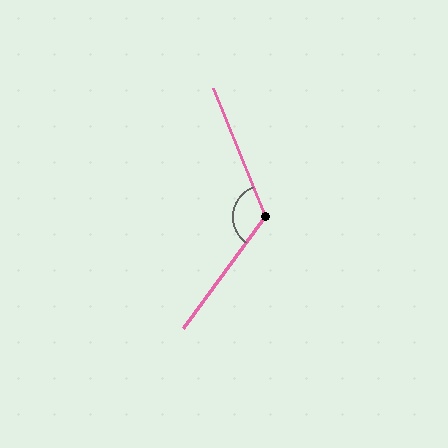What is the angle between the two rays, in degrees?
Approximately 122 degrees.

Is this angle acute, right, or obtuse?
It is obtuse.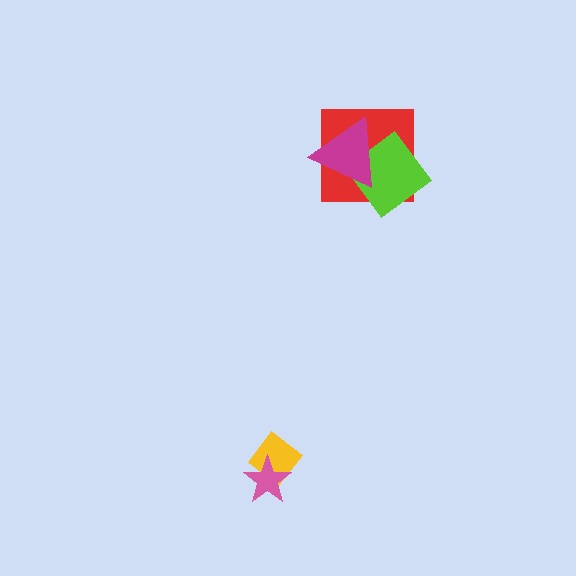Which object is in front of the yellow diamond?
The pink star is in front of the yellow diamond.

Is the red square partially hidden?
Yes, it is partially covered by another shape.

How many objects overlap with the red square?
2 objects overlap with the red square.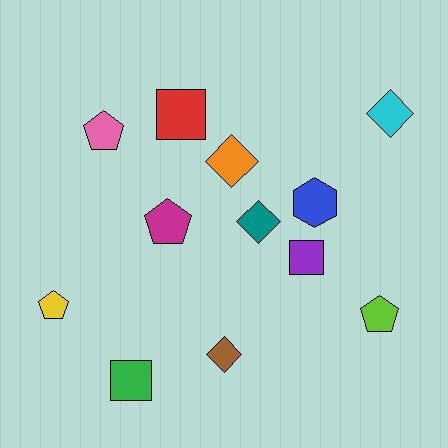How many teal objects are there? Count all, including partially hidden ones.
There is 1 teal object.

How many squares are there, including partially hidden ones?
There are 3 squares.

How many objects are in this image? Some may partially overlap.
There are 12 objects.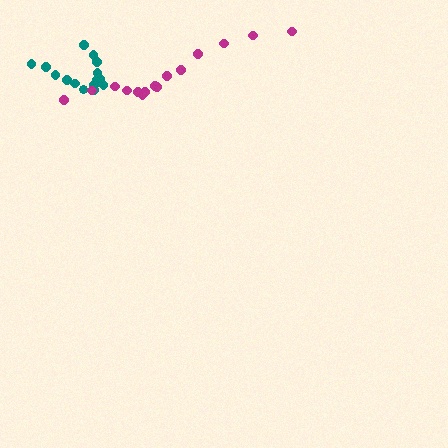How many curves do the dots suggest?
There are 2 distinct paths.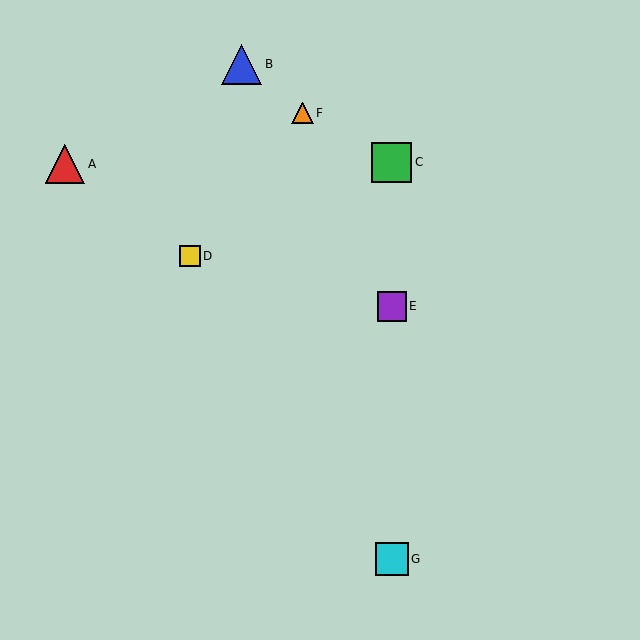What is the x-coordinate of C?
Object C is at x≈392.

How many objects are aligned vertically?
3 objects (C, E, G) are aligned vertically.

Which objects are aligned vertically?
Objects C, E, G are aligned vertically.